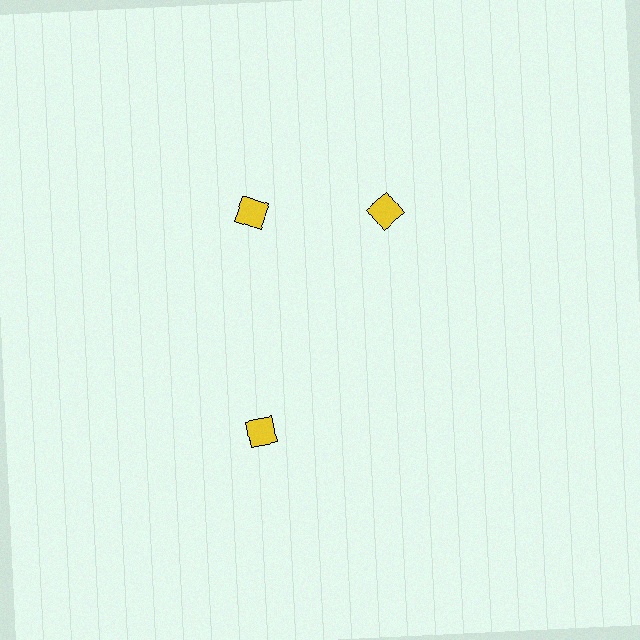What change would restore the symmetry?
The symmetry would be restored by rotating it back into even spacing with its neighbors so that all 3 diamonds sit at equal angles and equal distance from the center.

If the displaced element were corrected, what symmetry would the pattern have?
It would have 3-fold rotational symmetry — the pattern would map onto itself every 120 degrees.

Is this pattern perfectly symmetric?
No. The 3 yellow diamonds are arranged in a ring, but one element near the 3 o'clock position is rotated out of alignment along the ring, breaking the 3-fold rotational symmetry.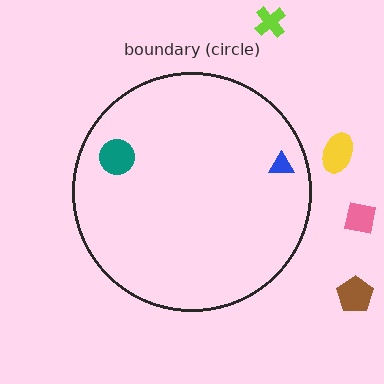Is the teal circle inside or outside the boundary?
Inside.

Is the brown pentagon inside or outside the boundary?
Outside.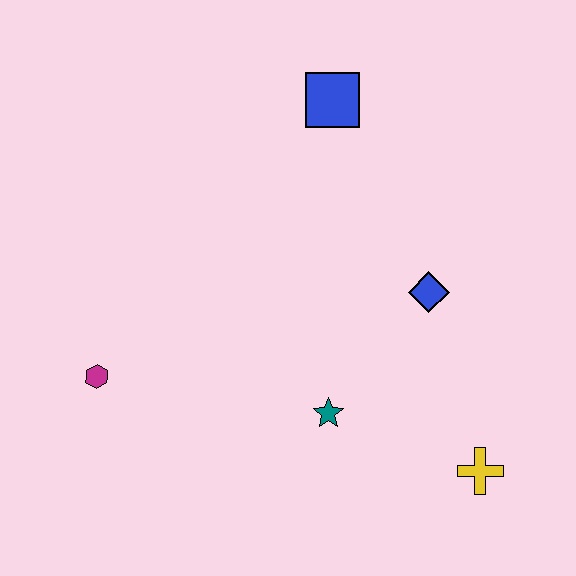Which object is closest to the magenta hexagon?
The teal star is closest to the magenta hexagon.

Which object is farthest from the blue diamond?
The magenta hexagon is farthest from the blue diamond.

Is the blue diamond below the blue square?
Yes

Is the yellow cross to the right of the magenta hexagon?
Yes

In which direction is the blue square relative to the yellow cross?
The blue square is above the yellow cross.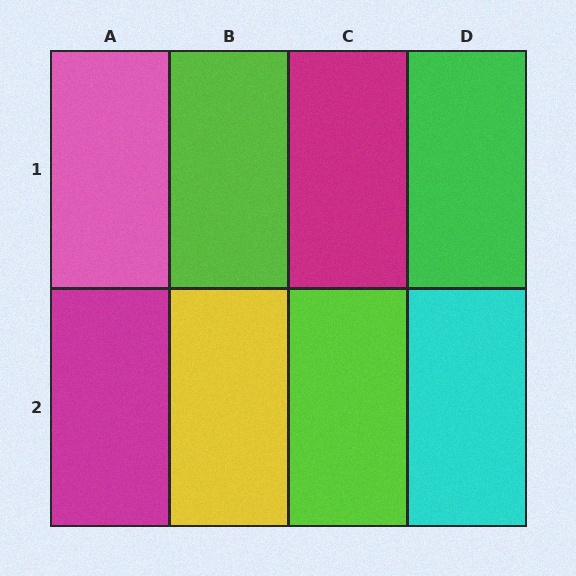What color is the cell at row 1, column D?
Green.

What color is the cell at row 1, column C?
Magenta.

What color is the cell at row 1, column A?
Pink.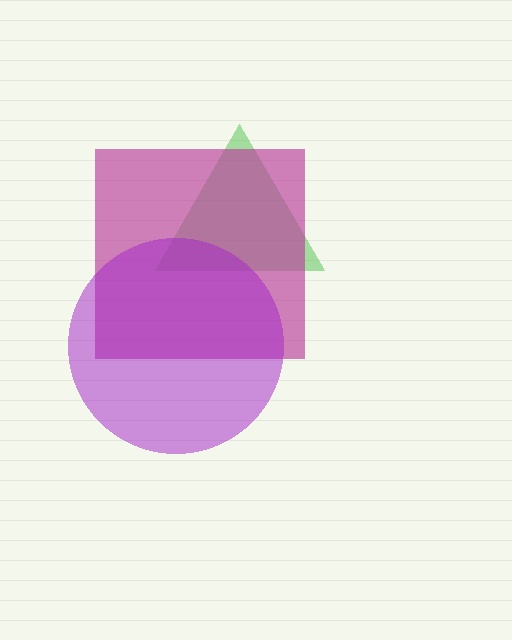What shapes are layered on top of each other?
The layered shapes are: a green triangle, a magenta square, a purple circle.